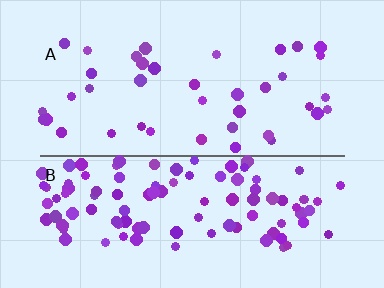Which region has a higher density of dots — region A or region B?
B (the bottom).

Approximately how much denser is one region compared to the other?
Approximately 2.6× — region B over region A.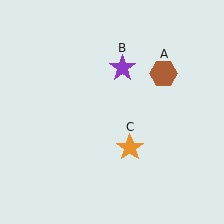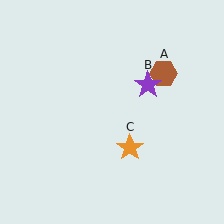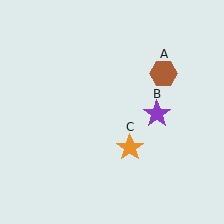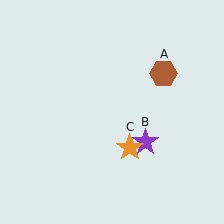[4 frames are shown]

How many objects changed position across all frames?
1 object changed position: purple star (object B).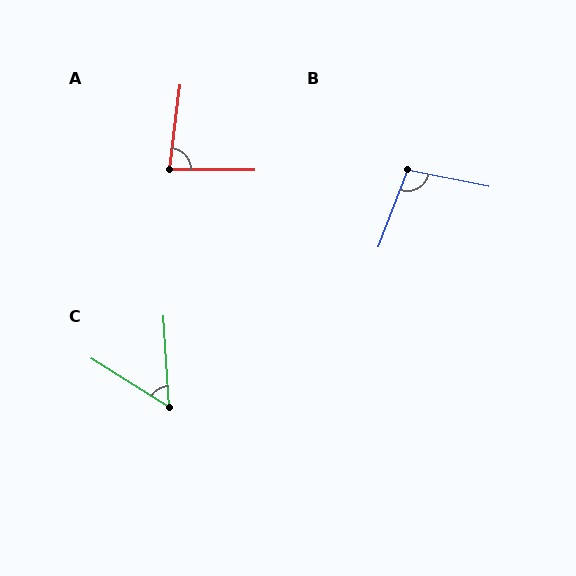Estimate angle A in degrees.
Approximately 83 degrees.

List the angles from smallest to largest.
C (55°), A (83°), B (99°).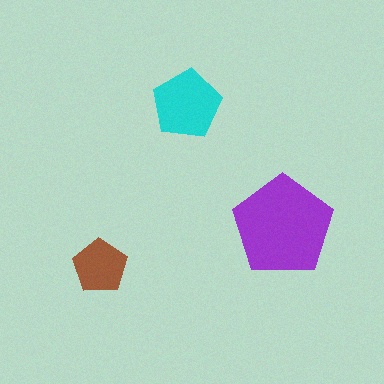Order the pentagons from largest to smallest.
the purple one, the cyan one, the brown one.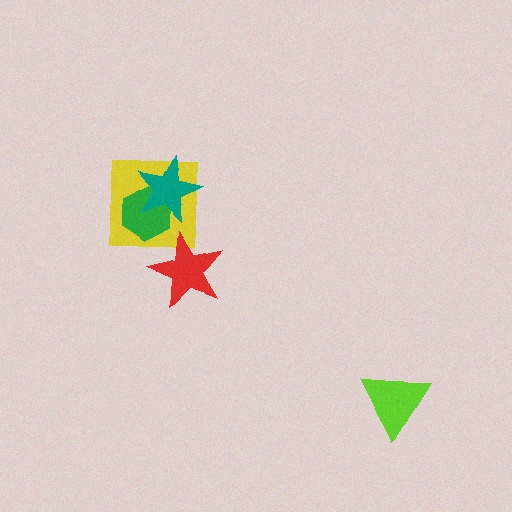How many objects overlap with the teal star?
2 objects overlap with the teal star.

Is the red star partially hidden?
No, no other shape covers it.